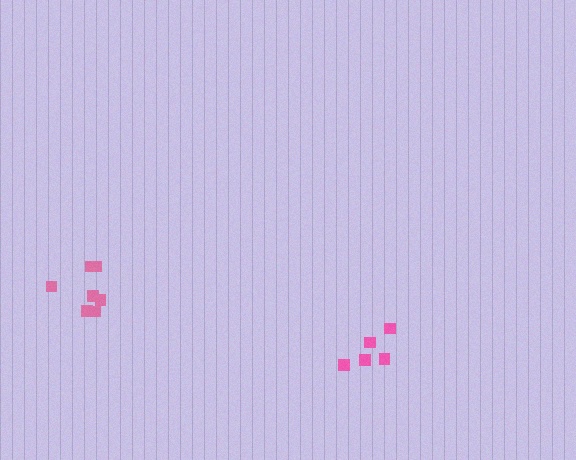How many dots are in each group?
Group 1: 5 dots, Group 2: 7 dots (12 total).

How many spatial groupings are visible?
There are 2 spatial groupings.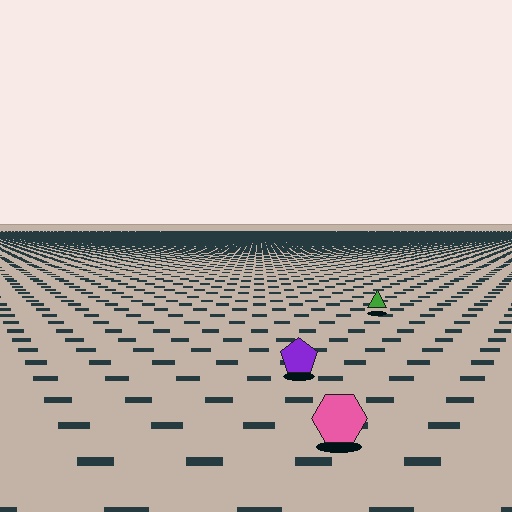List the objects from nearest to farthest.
From nearest to farthest: the pink hexagon, the purple pentagon, the green triangle.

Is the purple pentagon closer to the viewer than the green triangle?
Yes. The purple pentagon is closer — you can tell from the texture gradient: the ground texture is coarser near it.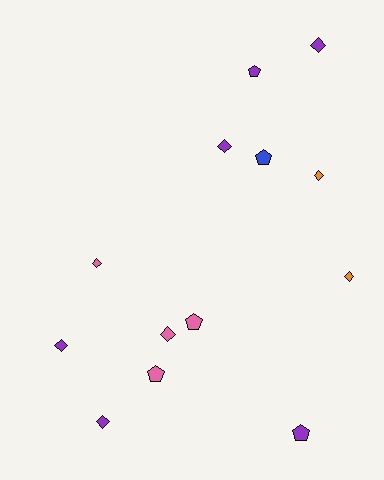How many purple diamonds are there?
There are 4 purple diamonds.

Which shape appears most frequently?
Diamond, with 8 objects.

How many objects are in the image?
There are 13 objects.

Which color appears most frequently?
Purple, with 6 objects.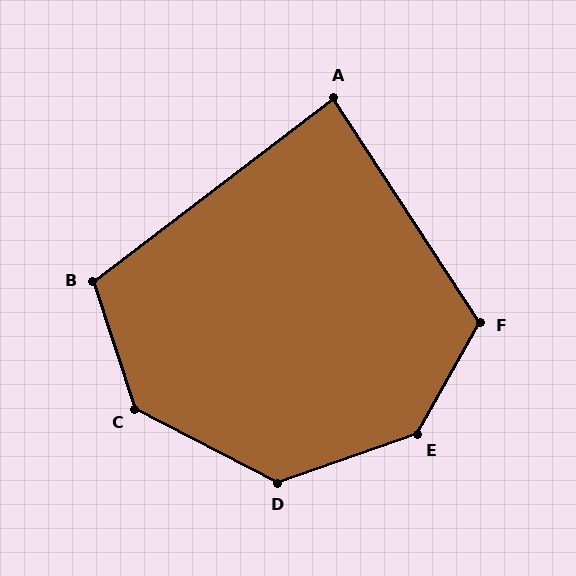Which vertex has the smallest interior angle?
A, at approximately 86 degrees.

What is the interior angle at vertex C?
Approximately 136 degrees (obtuse).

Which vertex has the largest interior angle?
E, at approximately 139 degrees.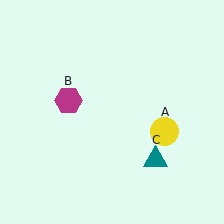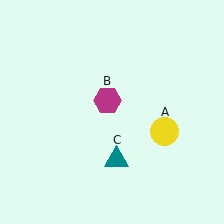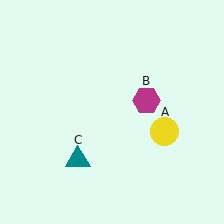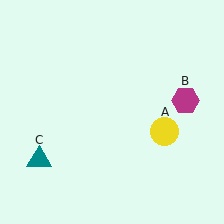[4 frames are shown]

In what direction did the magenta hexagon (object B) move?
The magenta hexagon (object B) moved right.